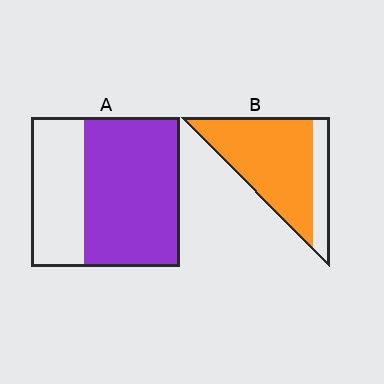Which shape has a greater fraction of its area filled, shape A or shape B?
Shape B.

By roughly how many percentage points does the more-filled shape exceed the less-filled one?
By roughly 15 percentage points (B over A).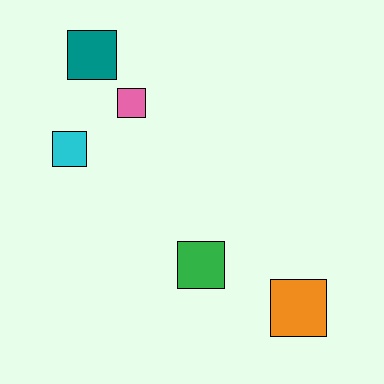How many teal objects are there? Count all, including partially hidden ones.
There is 1 teal object.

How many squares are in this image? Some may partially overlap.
There are 5 squares.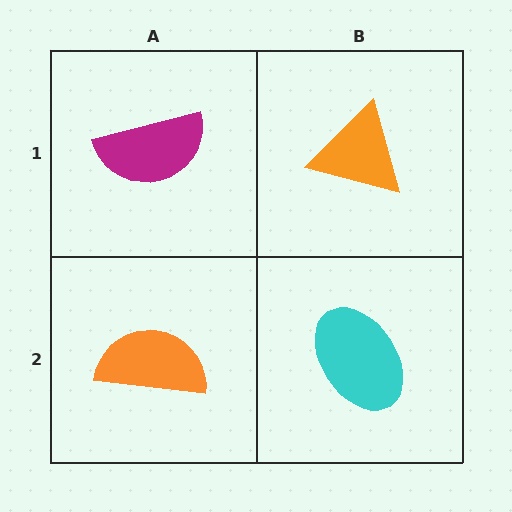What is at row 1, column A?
A magenta semicircle.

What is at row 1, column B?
An orange triangle.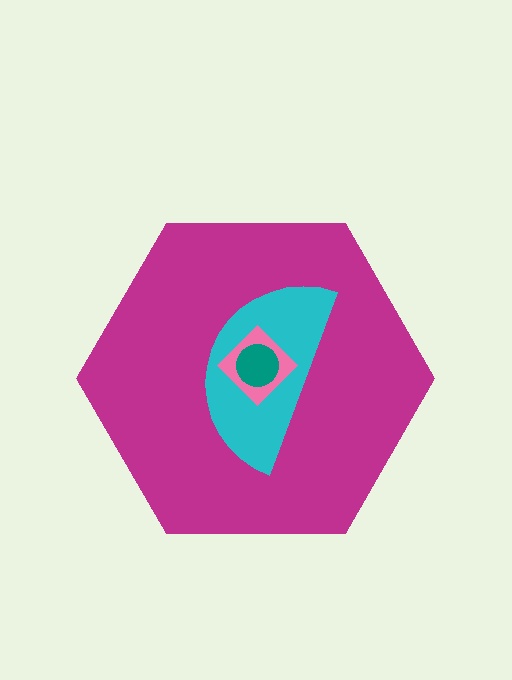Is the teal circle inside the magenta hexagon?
Yes.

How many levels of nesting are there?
4.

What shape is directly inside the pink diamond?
The teal circle.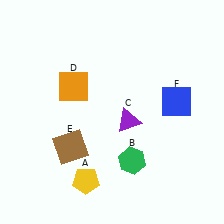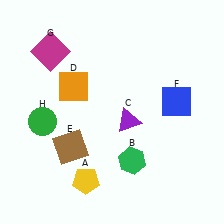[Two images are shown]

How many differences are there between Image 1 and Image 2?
There are 2 differences between the two images.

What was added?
A magenta square (G), a green circle (H) were added in Image 2.